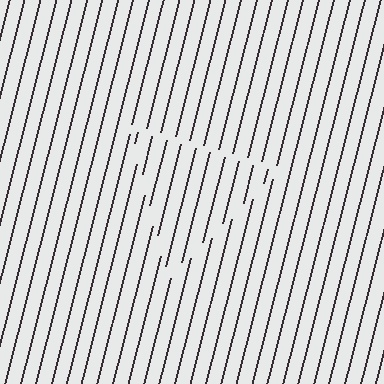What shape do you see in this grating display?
An illusory triangle. The interior of the shape contains the same grating, shifted by half a period — the contour is defined by the phase discontinuity where line-ends from the inner and outer gratings abut.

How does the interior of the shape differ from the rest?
The interior of the shape contains the same grating, shifted by half a period — the contour is defined by the phase discontinuity where line-ends from the inner and outer gratings abut.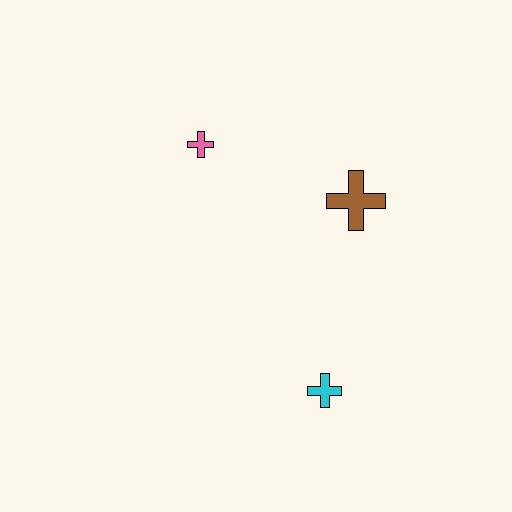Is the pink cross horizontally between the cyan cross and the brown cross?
No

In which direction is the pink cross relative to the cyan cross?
The pink cross is above the cyan cross.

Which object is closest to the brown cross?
The pink cross is closest to the brown cross.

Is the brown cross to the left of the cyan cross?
No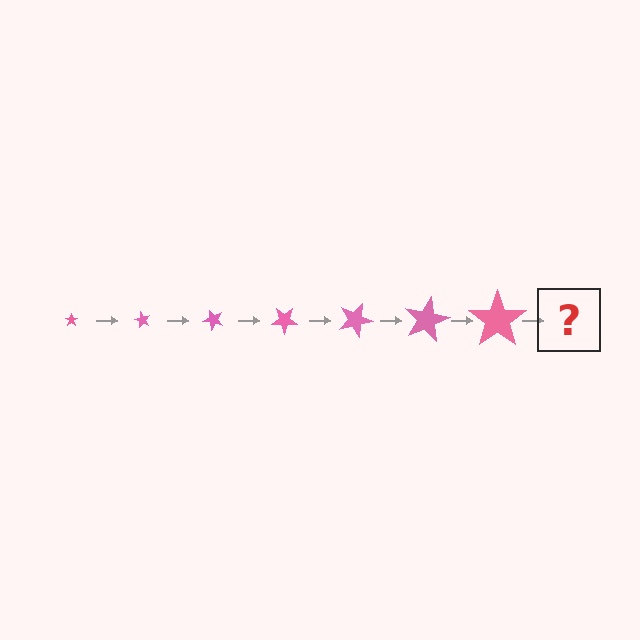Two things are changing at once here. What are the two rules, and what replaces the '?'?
The two rules are that the star grows larger each step and it rotates 60 degrees each step. The '?' should be a star, larger than the previous one and rotated 420 degrees from the start.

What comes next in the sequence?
The next element should be a star, larger than the previous one and rotated 420 degrees from the start.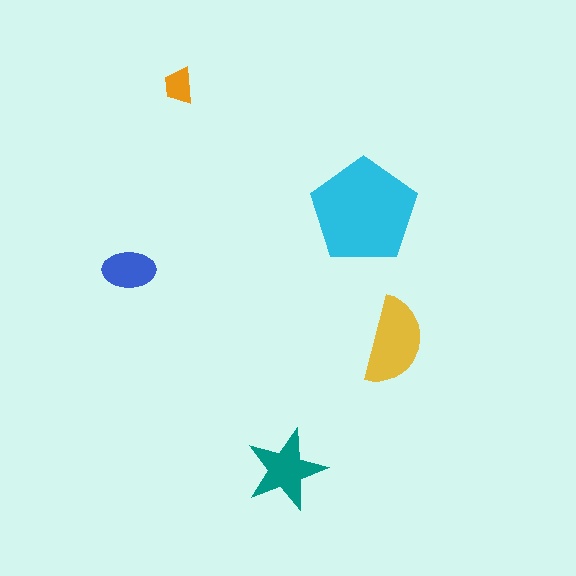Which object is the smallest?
The orange trapezoid.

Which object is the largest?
The cyan pentagon.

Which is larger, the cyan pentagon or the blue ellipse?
The cyan pentagon.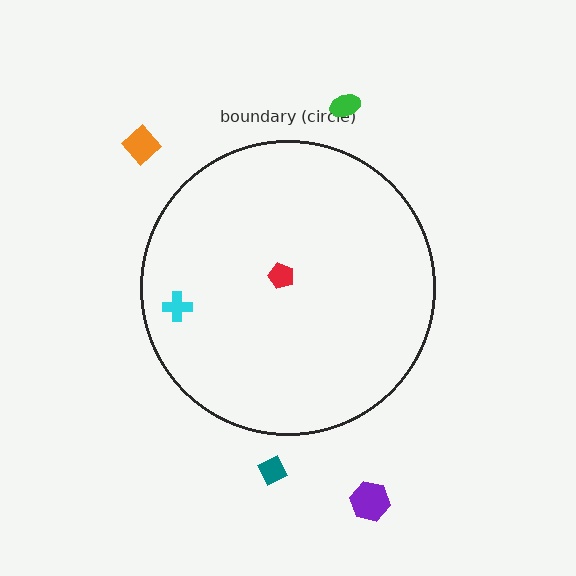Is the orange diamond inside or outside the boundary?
Outside.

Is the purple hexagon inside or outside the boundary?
Outside.